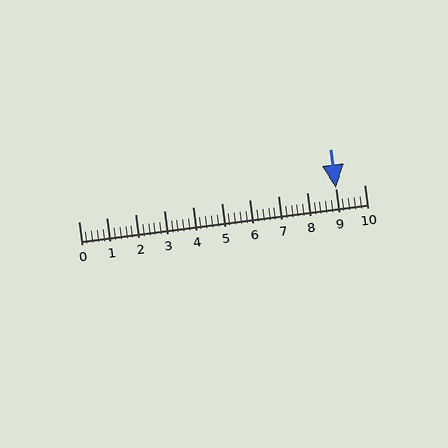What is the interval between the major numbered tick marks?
The major tick marks are spaced 1 units apart.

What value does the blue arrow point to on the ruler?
The blue arrow points to approximately 9.0.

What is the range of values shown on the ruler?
The ruler shows values from 0 to 10.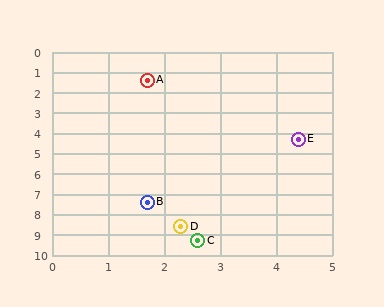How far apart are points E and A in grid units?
Points E and A are about 4.0 grid units apart.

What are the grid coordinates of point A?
Point A is at approximately (1.7, 1.4).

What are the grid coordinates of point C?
Point C is at approximately (2.6, 9.3).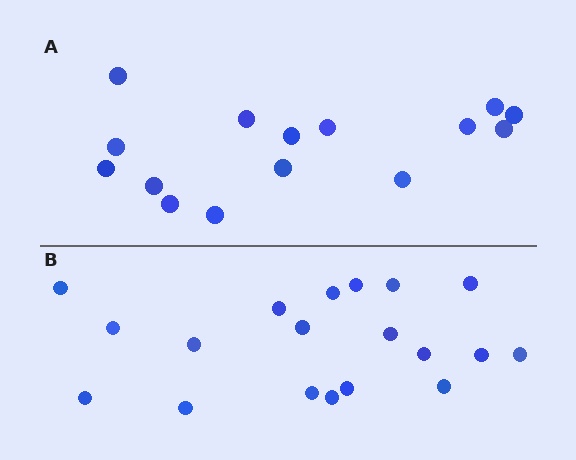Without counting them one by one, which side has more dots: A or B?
Region B (the bottom region) has more dots.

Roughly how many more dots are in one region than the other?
Region B has about 4 more dots than region A.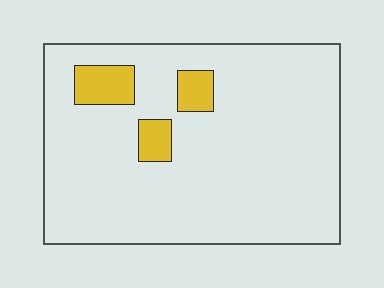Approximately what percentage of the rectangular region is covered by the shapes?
Approximately 10%.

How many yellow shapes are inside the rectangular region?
3.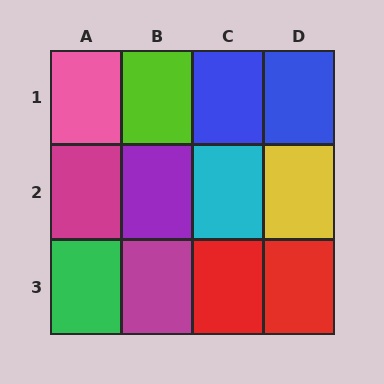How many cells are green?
1 cell is green.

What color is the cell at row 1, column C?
Blue.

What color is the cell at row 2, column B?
Purple.